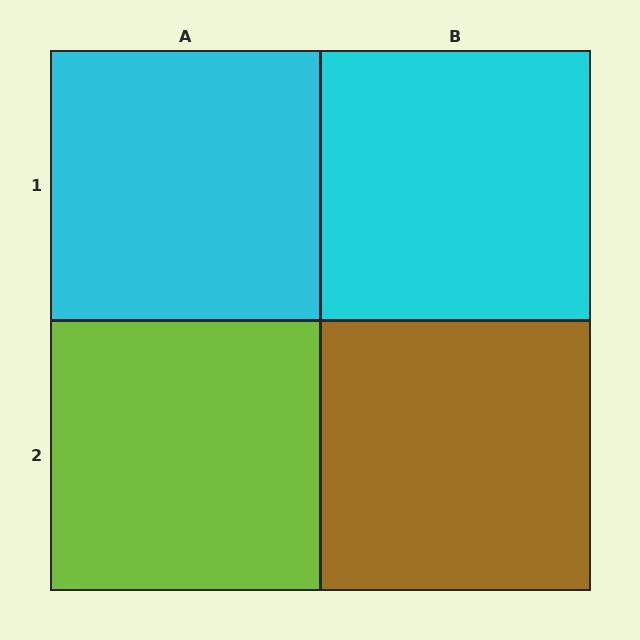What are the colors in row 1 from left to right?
Cyan, cyan.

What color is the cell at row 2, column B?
Brown.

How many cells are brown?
1 cell is brown.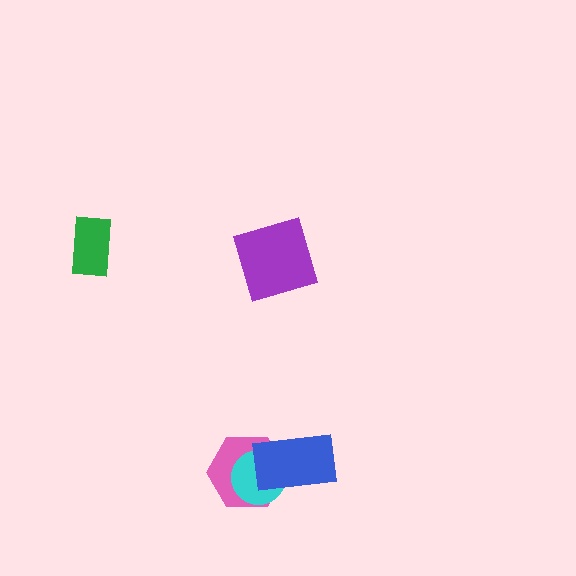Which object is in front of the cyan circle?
The blue rectangle is in front of the cyan circle.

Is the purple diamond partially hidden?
No, no other shape covers it.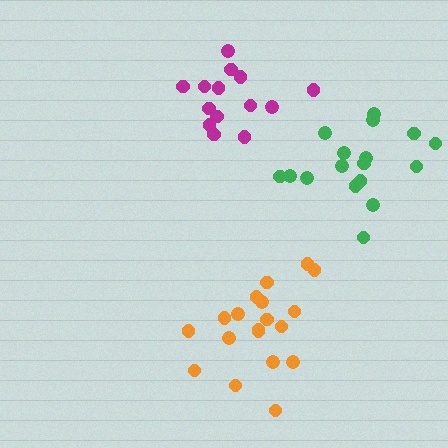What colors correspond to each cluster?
The clusters are colored: green, orange, magenta.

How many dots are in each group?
Group 1: 18 dots, Group 2: 19 dots, Group 3: 14 dots (51 total).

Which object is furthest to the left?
The magenta cluster is leftmost.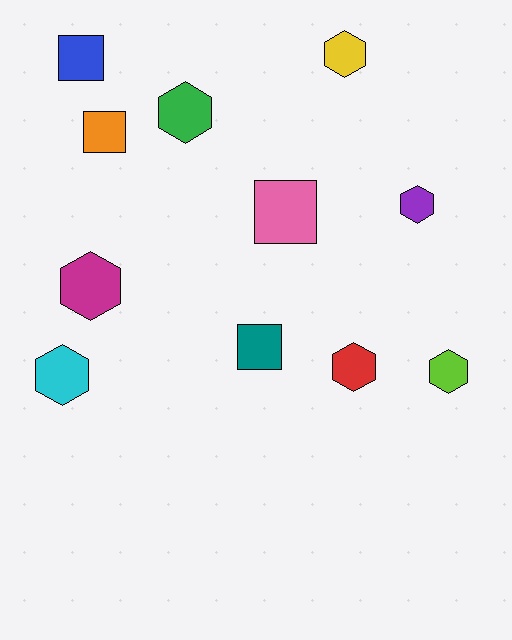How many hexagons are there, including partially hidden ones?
There are 7 hexagons.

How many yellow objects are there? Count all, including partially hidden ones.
There is 1 yellow object.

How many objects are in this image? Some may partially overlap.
There are 11 objects.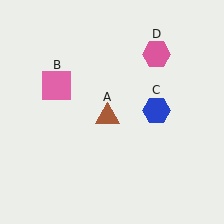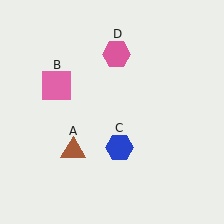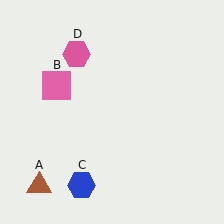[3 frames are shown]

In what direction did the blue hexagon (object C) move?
The blue hexagon (object C) moved down and to the left.